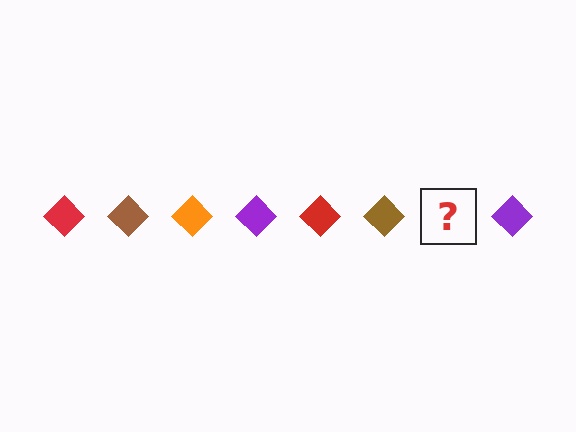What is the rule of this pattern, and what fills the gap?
The rule is that the pattern cycles through red, brown, orange, purple diamonds. The gap should be filled with an orange diamond.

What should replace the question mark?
The question mark should be replaced with an orange diamond.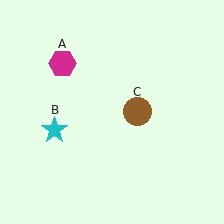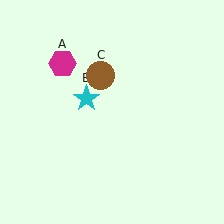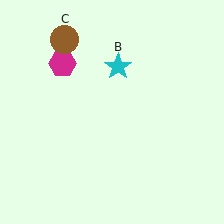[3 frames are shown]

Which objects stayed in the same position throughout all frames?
Magenta hexagon (object A) remained stationary.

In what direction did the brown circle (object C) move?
The brown circle (object C) moved up and to the left.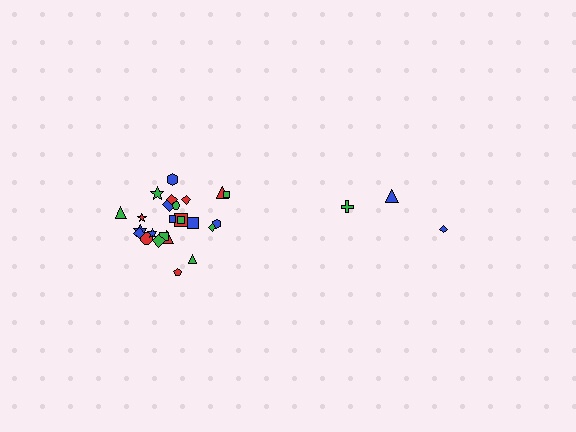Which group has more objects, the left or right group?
The left group.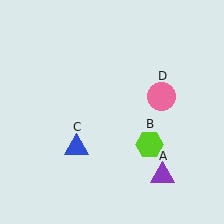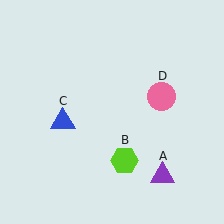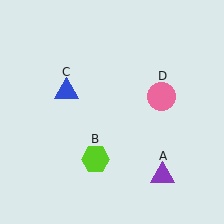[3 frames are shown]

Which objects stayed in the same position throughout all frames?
Purple triangle (object A) and pink circle (object D) remained stationary.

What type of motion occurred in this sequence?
The lime hexagon (object B), blue triangle (object C) rotated clockwise around the center of the scene.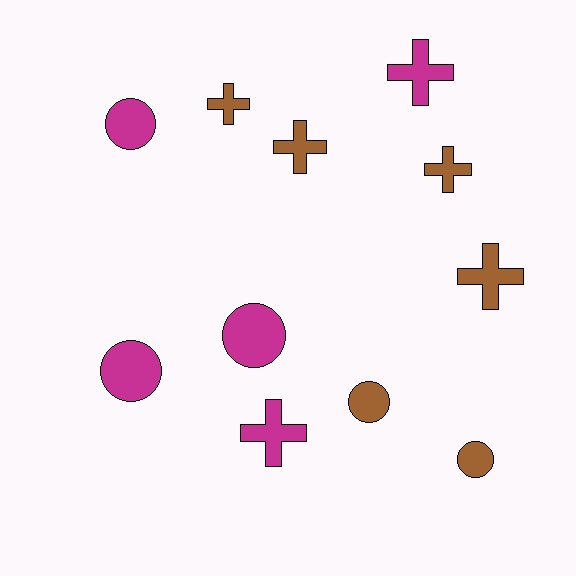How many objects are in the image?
There are 11 objects.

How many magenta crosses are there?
There are 2 magenta crosses.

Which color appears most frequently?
Brown, with 6 objects.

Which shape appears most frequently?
Cross, with 6 objects.